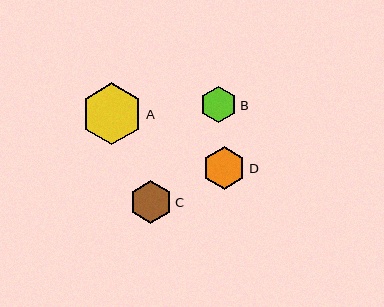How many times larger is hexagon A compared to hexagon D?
Hexagon A is approximately 1.4 times the size of hexagon D.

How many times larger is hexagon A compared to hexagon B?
Hexagon A is approximately 1.7 times the size of hexagon B.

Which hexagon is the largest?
Hexagon A is the largest with a size of approximately 62 pixels.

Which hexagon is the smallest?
Hexagon B is the smallest with a size of approximately 37 pixels.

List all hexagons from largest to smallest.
From largest to smallest: A, D, C, B.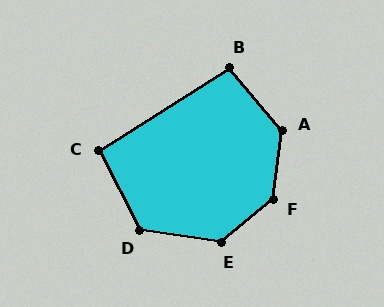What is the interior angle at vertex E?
Approximately 133 degrees (obtuse).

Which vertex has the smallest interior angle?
C, at approximately 95 degrees.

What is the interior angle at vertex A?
Approximately 132 degrees (obtuse).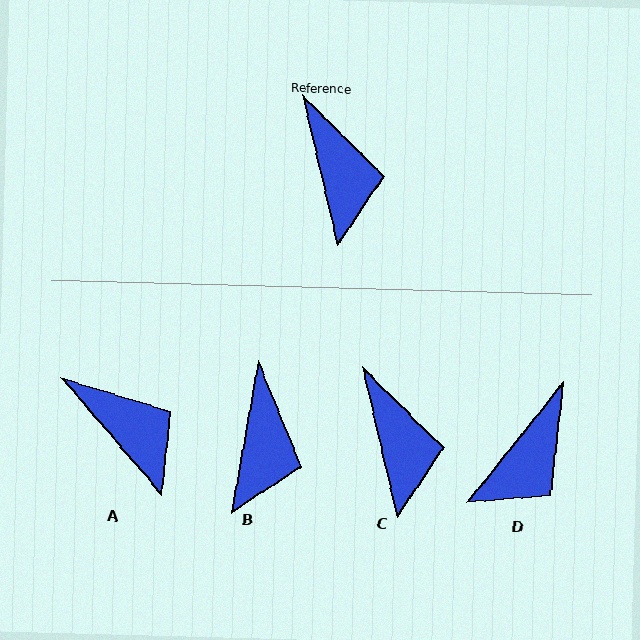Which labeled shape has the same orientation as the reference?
C.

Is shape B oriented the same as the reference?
No, it is off by about 23 degrees.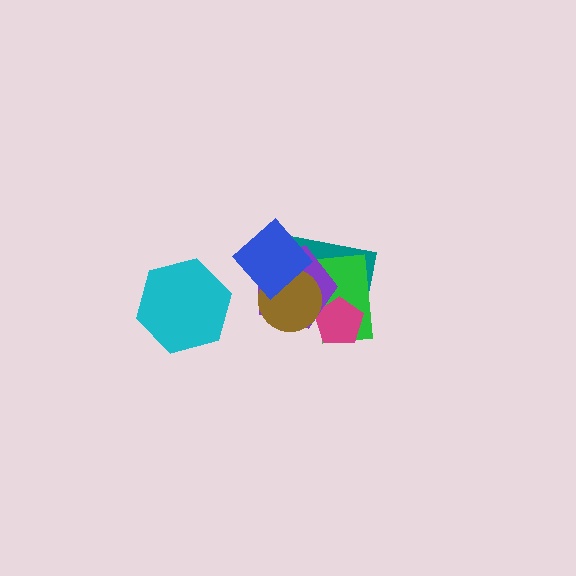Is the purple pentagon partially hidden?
Yes, it is partially covered by another shape.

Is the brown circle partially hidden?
Yes, it is partially covered by another shape.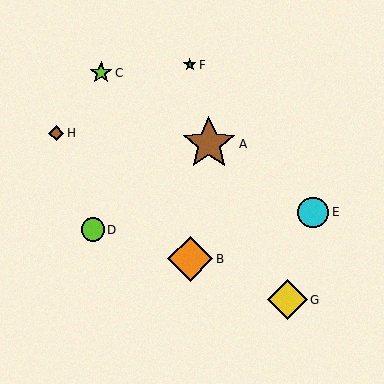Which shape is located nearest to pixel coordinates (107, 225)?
The lime circle (labeled D) at (93, 230) is nearest to that location.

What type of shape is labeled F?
Shape F is a teal star.